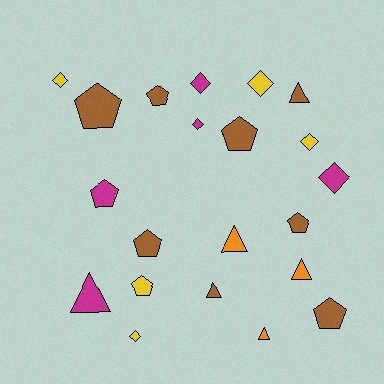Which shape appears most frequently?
Pentagon, with 8 objects.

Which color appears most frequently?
Brown, with 8 objects.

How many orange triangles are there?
There are 3 orange triangles.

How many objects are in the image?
There are 21 objects.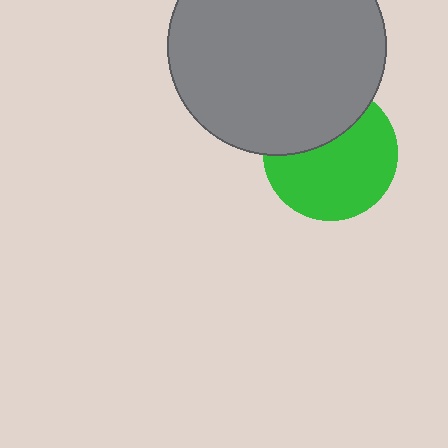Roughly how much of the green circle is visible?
Most of it is visible (roughly 65%).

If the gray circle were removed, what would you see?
You would see the complete green circle.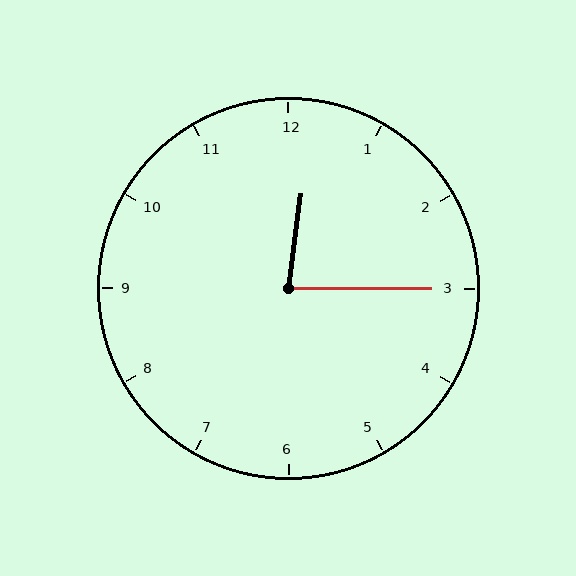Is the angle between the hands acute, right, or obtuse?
It is acute.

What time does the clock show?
12:15.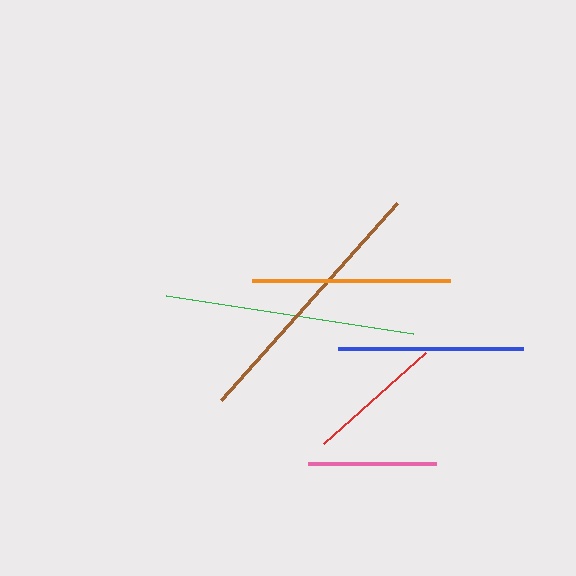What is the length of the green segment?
The green segment is approximately 250 pixels long.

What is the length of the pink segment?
The pink segment is approximately 127 pixels long.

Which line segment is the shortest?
The pink line is the shortest at approximately 127 pixels.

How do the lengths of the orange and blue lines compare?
The orange and blue lines are approximately the same length.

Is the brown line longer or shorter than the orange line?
The brown line is longer than the orange line.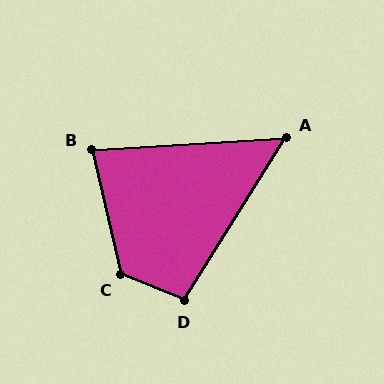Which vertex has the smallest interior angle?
A, at approximately 54 degrees.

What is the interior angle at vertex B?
Approximately 81 degrees (acute).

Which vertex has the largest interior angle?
C, at approximately 126 degrees.